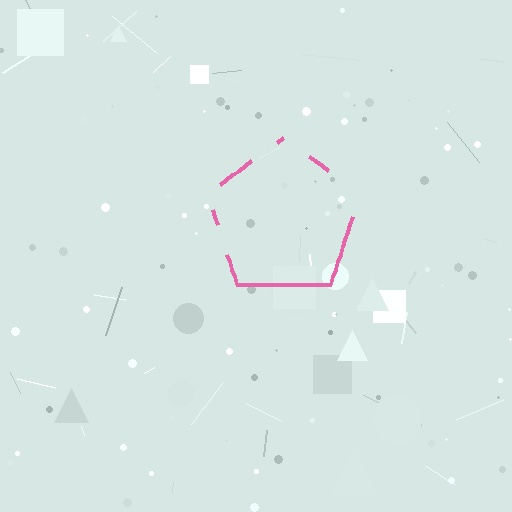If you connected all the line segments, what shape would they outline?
They would outline a pentagon.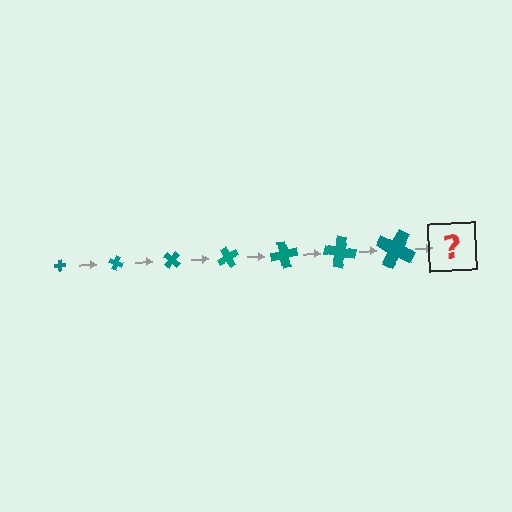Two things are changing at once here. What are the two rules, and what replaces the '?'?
The two rules are that the cross grows larger each step and it rotates 20 degrees each step. The '?' should be a cross, larger than the previous one and rotated 140 degrees from the start.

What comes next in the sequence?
The next element should be a cross, larger than the previous one and rotated 140 degrees from the start.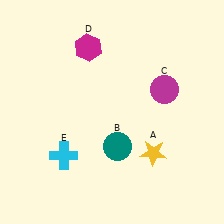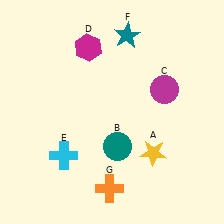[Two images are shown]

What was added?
A teal star (F), an orange cross (G) were added in Image 2.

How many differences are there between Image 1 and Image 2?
There are 2 differences between the two images.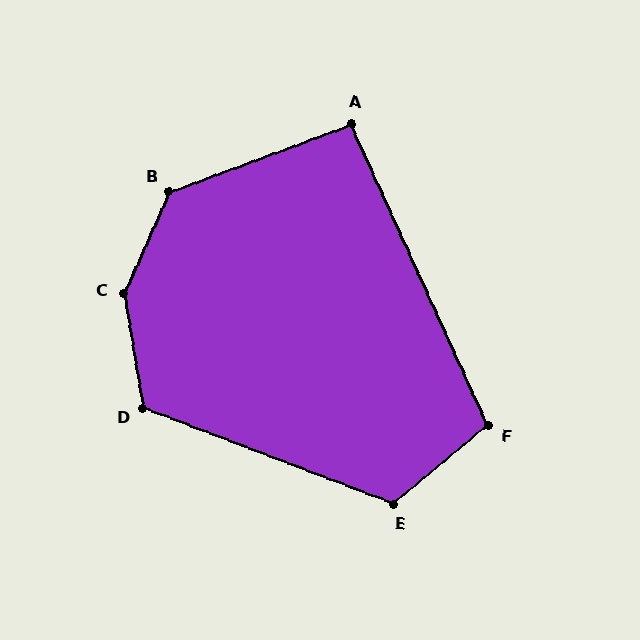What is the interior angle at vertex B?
Approximately 134 degrees (obtuse).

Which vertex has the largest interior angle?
C, at approximately 147 degrees.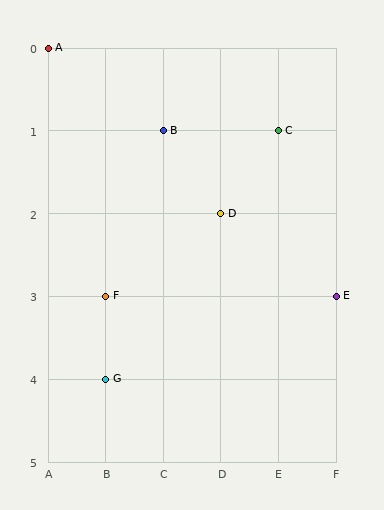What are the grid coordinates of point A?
Point A is at grid coordinates (A, 0).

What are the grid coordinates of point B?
Point B is at grid coordinates (C, 1).